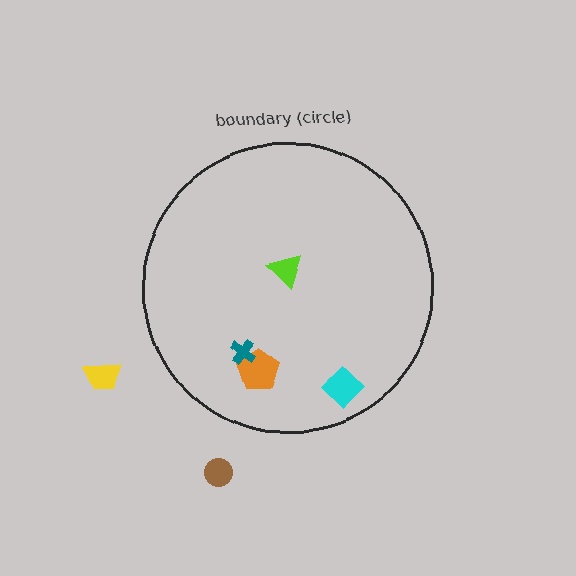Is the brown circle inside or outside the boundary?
Outside.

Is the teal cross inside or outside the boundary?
Inside.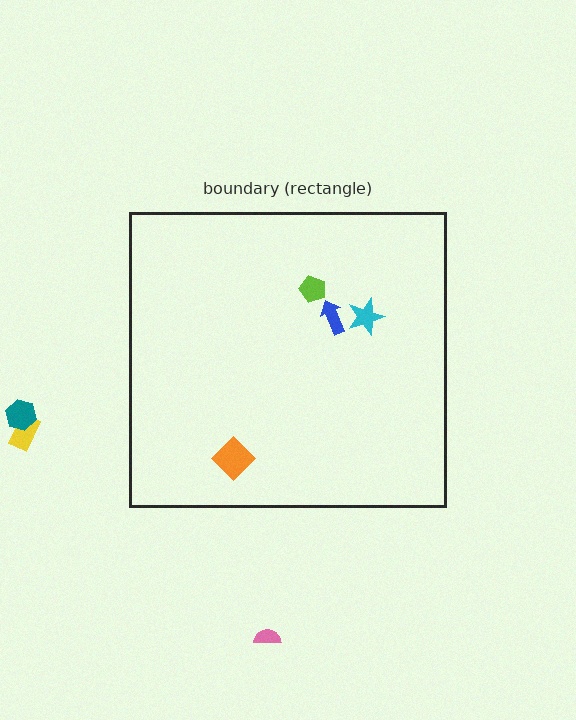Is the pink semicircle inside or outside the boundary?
Outside.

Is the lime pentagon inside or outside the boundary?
Inside.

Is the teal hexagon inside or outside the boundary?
Outside.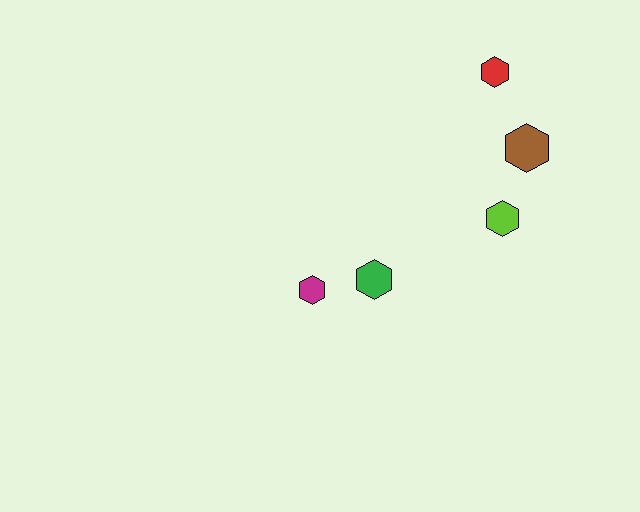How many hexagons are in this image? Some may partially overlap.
There are 5 hexagons.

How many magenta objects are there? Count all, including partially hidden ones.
There is 1 magenta object.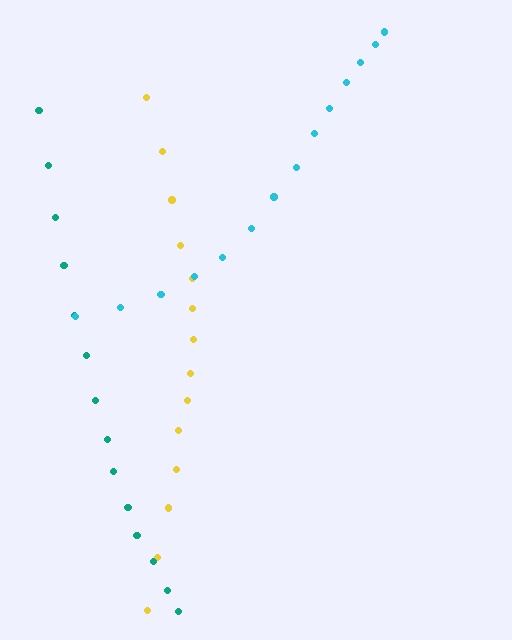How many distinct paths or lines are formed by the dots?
There are 3 distinct paths.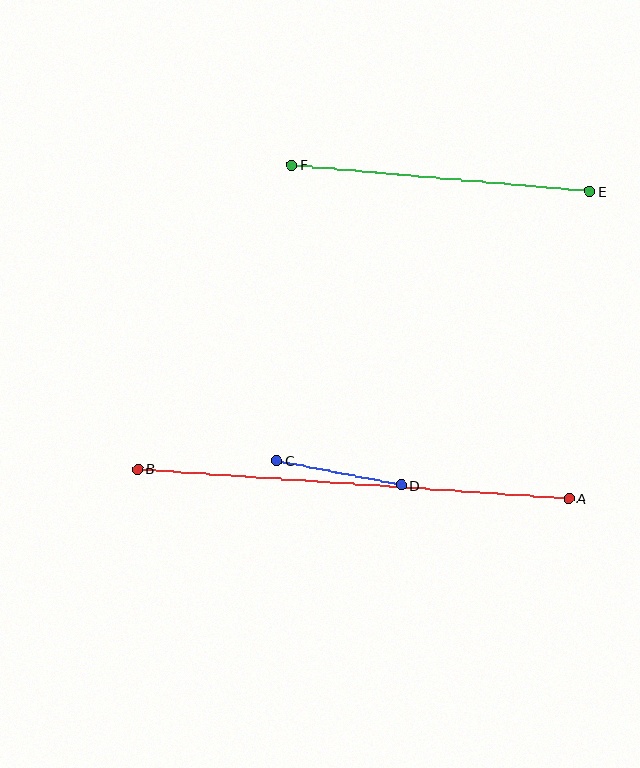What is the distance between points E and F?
The distance is approximately 299 pixels.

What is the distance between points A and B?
The distance is approximately 432 pixels.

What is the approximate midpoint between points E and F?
The midpoint is at approximately (440, 178) pixels.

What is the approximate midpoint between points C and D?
The midpoint is at approximately (339, 473) pixels.